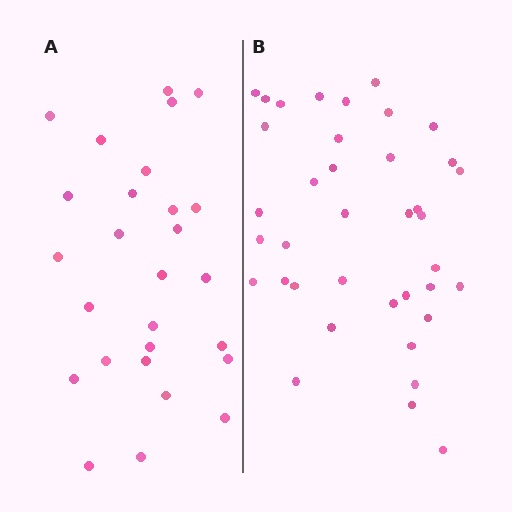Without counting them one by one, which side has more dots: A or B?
Region B (the right region) has more dots.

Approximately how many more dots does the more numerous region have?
Region B has roughly 12 or so more dots than region A.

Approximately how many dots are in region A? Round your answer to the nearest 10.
About 30 dots. (The exact count is 27, which rounds to 30.)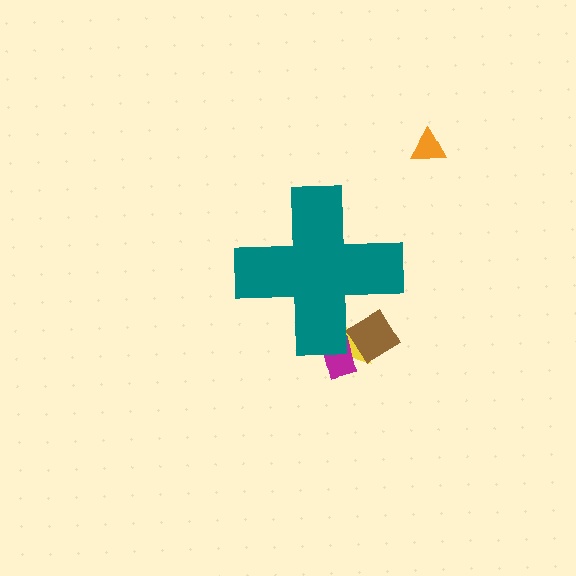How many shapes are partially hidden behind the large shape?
3 shapes are partially hidden.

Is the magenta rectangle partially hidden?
Yes, the magenta rectangle is partially hidden behind the teal cross.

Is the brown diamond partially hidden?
Yes, the brown diamond is partially hidden behind the teal cross.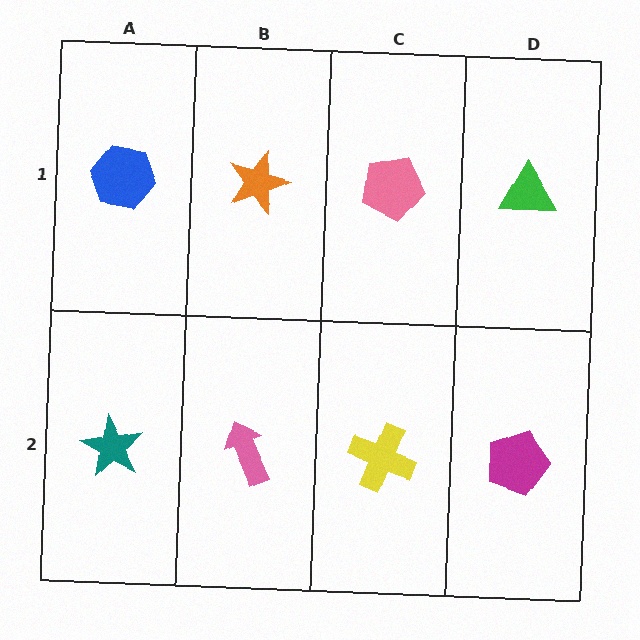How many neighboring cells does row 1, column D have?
2.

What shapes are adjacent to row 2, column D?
A green triangle (row 1, column D), a yellow cross (row 2, column C).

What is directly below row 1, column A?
A teal star.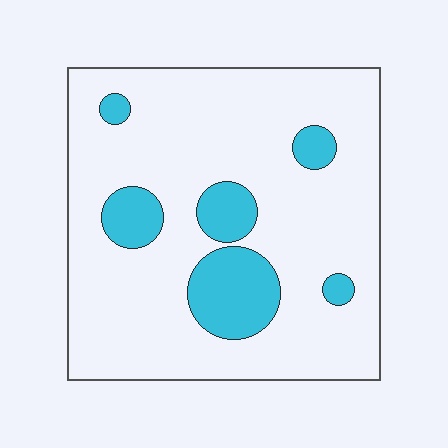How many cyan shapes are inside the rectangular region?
6.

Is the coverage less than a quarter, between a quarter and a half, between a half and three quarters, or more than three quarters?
Less than a quarter.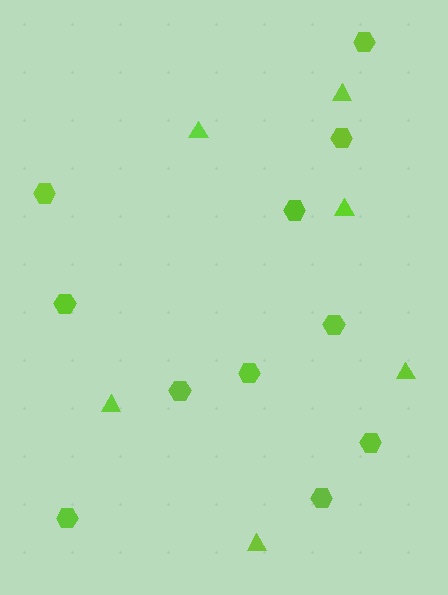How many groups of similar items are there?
There are 2 groups: one group of hexagons (11) and one group of triangles (6).